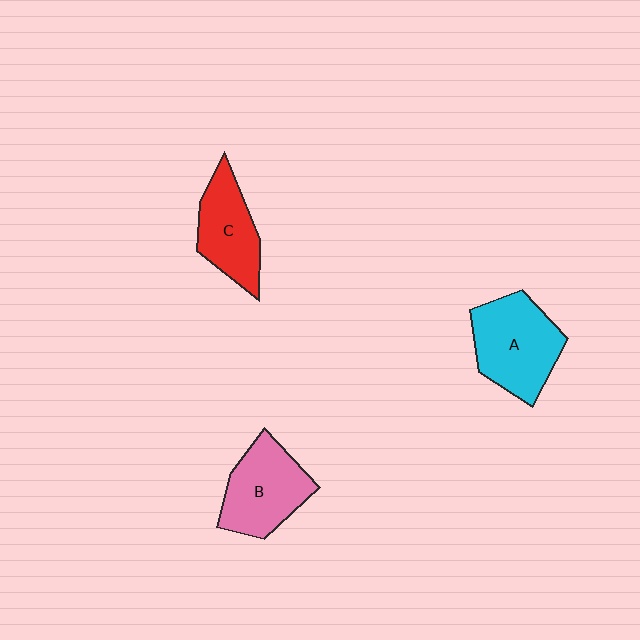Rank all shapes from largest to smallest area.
From largest to smallest: A (cyan), B (pink), C (red).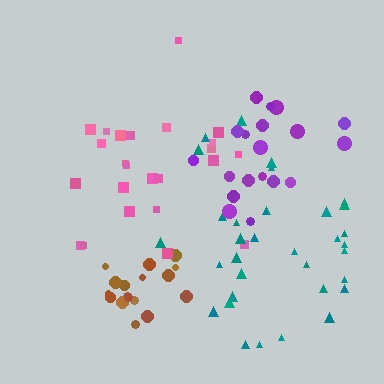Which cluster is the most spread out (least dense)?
Pink.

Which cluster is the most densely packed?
Brown.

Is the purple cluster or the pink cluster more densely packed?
Purple.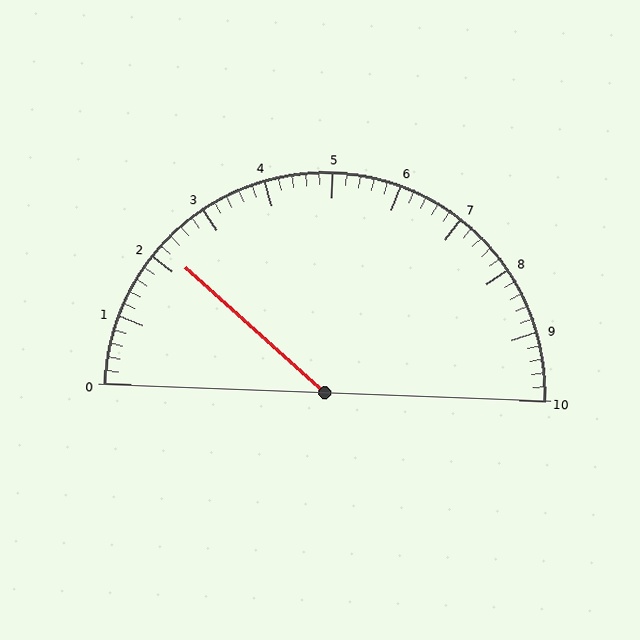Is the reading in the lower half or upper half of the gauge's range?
The reading is in the lower half of the range (0 to 10).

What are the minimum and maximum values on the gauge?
The gauge ranges from 0 to 10.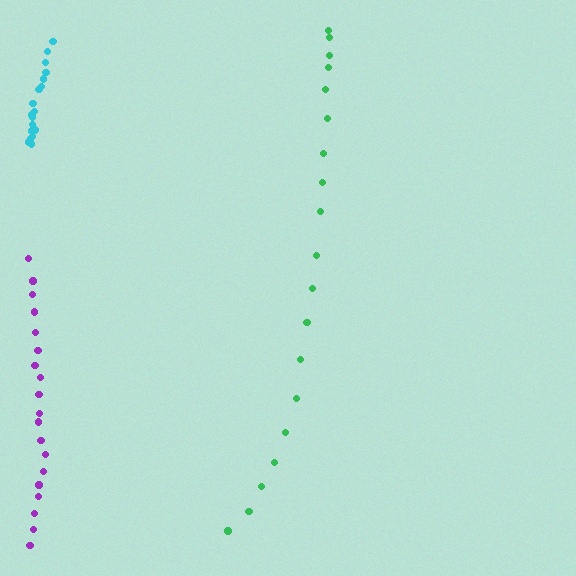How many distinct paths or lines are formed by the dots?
There are 3 distinct paths.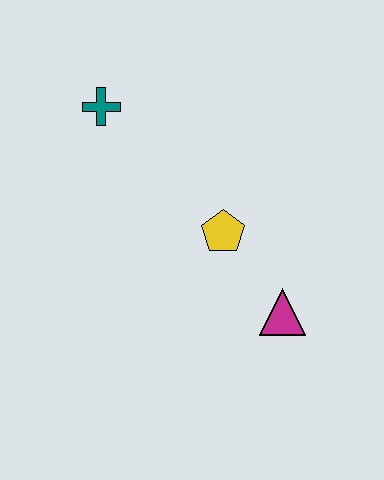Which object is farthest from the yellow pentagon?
The teal cross is farthest from the yellow pentagon.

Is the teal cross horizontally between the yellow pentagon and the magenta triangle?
No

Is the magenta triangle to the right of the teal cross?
Yes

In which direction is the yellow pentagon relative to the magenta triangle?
The yellow pentagon is above the magenta triangle.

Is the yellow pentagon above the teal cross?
No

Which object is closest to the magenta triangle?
The yellow pentagon is closest to the magenta triangle.